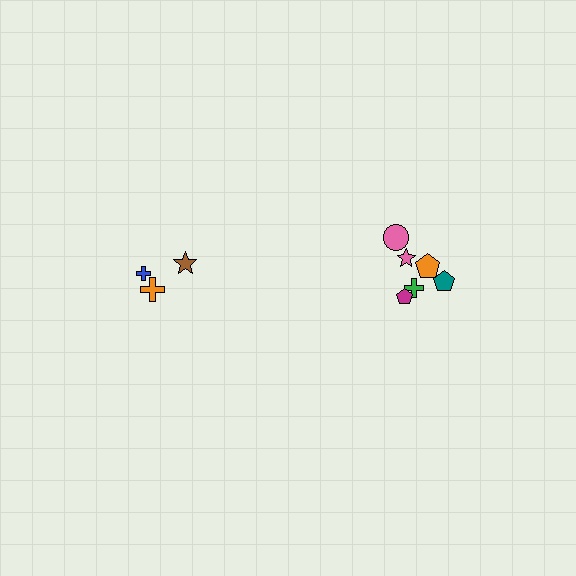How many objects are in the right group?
There are 6 objects.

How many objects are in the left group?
There are 3 objects.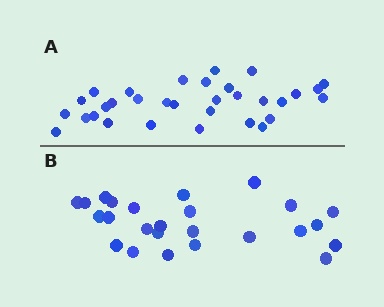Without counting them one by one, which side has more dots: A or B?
Region A (the top region) has more dots.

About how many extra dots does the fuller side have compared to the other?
Region A has roughly 8 or so more dots than region B.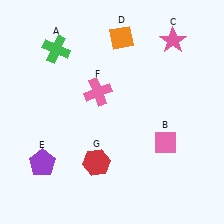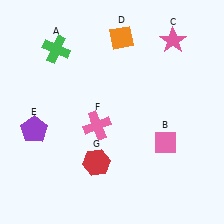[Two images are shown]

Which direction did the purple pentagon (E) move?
The purple pentagon (E) moved up.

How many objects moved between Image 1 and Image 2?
2 objects moved between the two images.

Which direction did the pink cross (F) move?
The pink cross (F) moved down.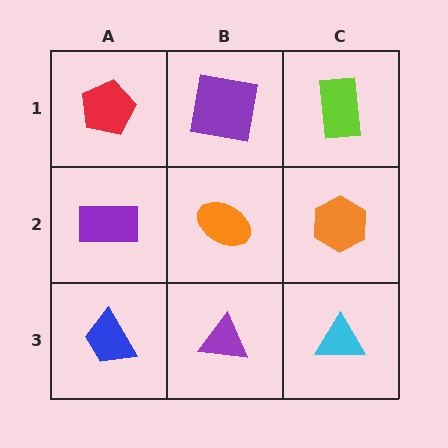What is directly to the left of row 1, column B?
A red pentagon.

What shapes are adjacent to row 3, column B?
An orange ellipse (row 2, column B), a blue trapezoid (row 3, column A), a cyan triangle (row 3, column C).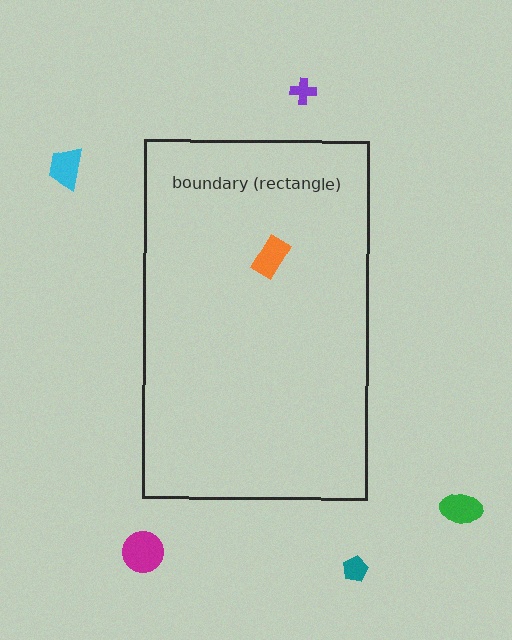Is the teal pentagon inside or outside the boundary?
Outside.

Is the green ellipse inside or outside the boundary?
Outside.